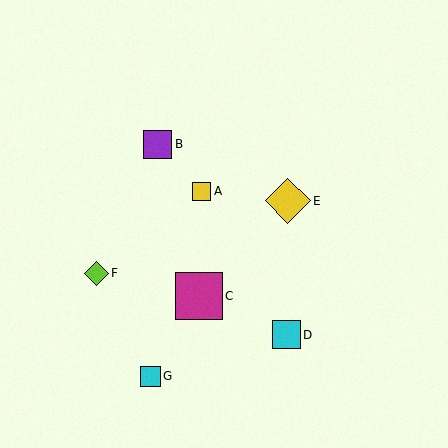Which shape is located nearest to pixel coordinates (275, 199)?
The yellow diamond (labeled E) at (288, 201) is nearest to that location.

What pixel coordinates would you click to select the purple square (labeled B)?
Click at (158, 144) to select the purple square B.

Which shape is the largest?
The magenta square (labeled C) is the largest.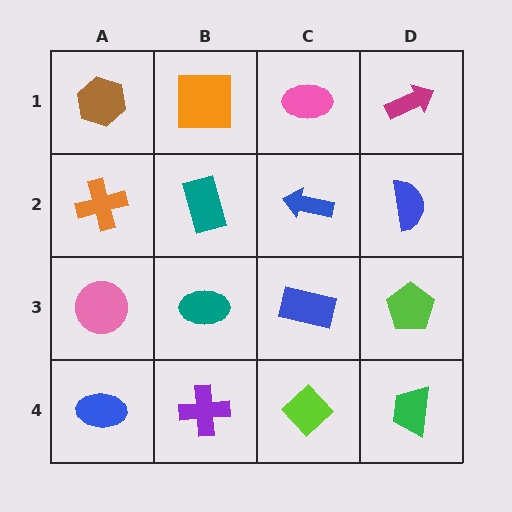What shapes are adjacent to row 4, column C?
A blue rectangle (row 3, column C), a purple cross (row 4, column B), a green trapezoid (row 4, column D).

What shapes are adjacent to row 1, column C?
A blue arrow (row 2, column C), an orange square (row 1, column B), a magenta arrow (row 1, column D).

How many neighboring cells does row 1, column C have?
3.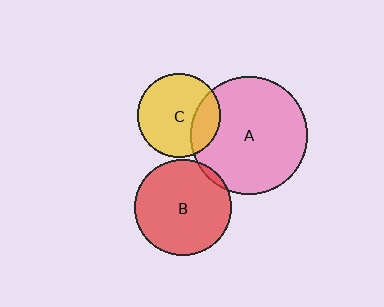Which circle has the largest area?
Circle A (pink).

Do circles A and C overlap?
Yes.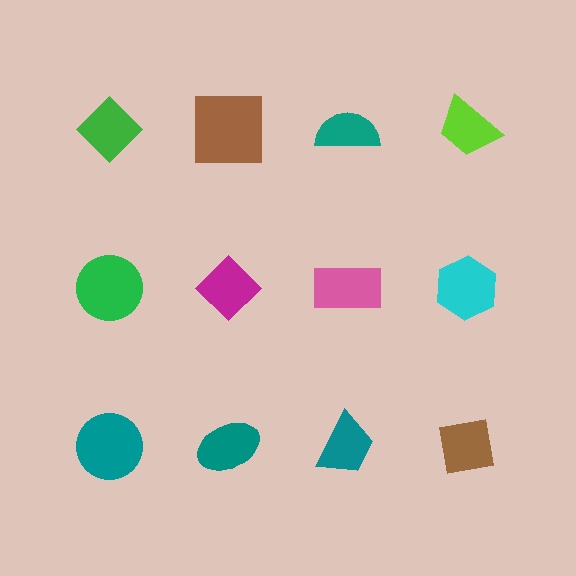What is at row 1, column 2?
A brown square.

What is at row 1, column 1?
A green diamond.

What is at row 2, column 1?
A green circle.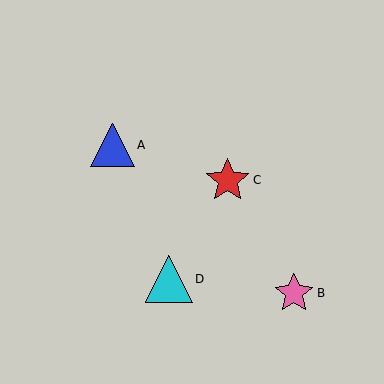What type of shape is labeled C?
Shape C is a red star.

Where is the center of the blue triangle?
The center of the blue triangle is at (113, 145).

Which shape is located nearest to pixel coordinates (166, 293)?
The cyan triangle (labeled D) at (169, 279) is nearest to that location.